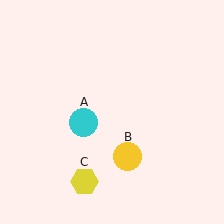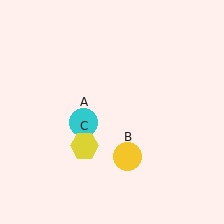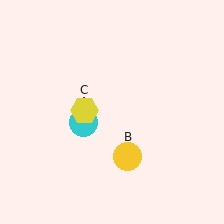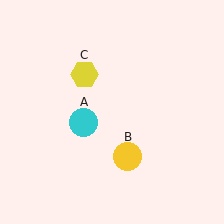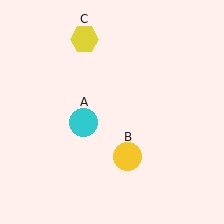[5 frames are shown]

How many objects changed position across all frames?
1 object changed position: yellow hexagon (object C).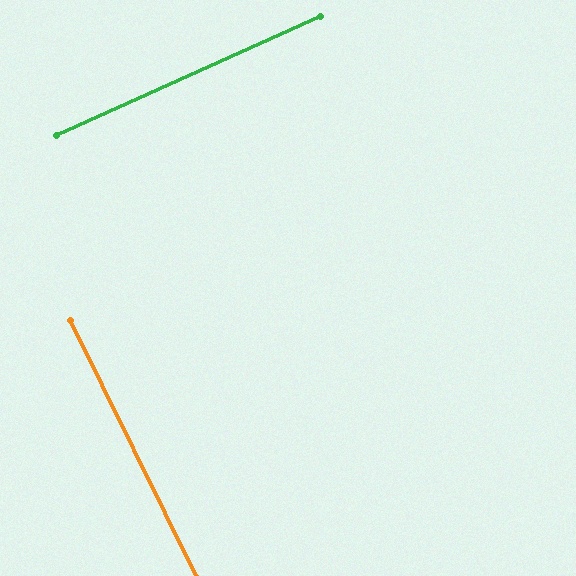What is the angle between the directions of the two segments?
Approximately 88 degrees.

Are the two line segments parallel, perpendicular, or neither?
Perpendicular — they meet at approximately 88°.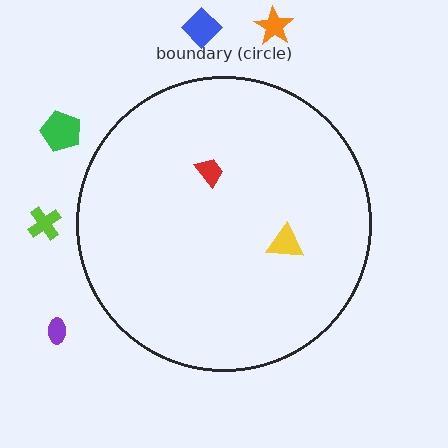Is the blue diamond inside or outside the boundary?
Outside.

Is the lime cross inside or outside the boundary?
Outside.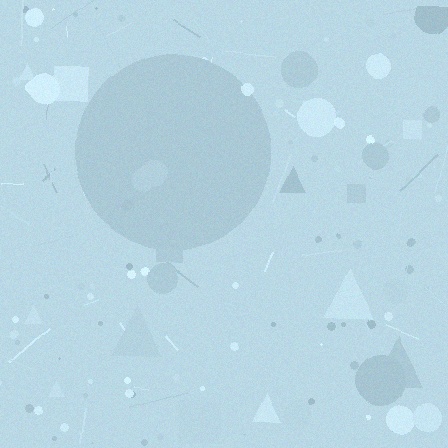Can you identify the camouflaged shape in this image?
The camouflaged shape is a circle.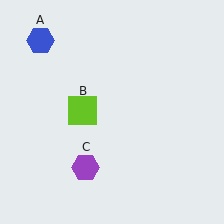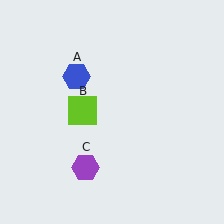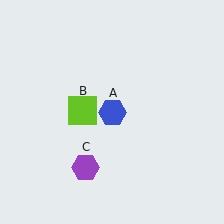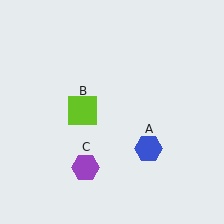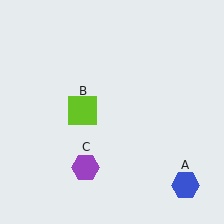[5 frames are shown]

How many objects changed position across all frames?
1 object changed position: blue hexagon (object A).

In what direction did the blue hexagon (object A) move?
The blue hexagon (object A) moved down and to the right.